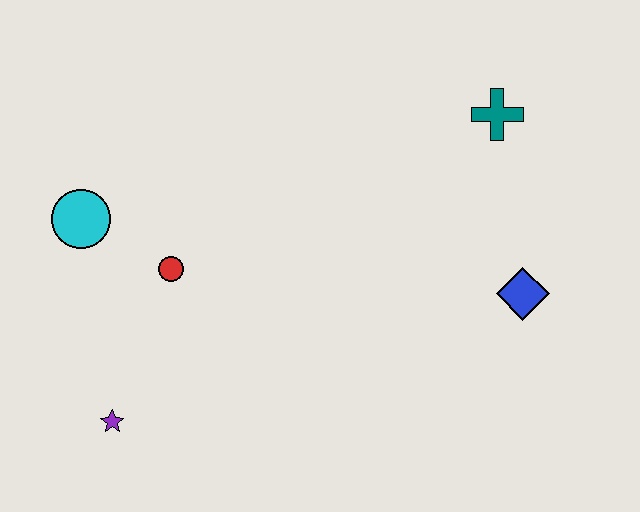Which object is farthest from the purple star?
The teal cross is farthest from the purple star.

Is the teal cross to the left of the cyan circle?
No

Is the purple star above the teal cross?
No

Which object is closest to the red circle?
The cyan circle is closest to the red circle.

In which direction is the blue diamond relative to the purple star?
The blue diamond is to the right of the purple star.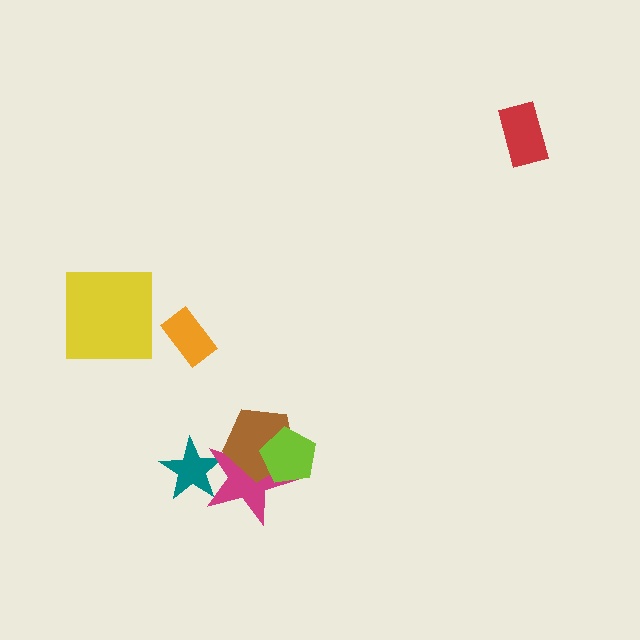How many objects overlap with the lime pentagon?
2 objects overlap with the lime pentagon.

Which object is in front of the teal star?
The magenta star is in front of the teal star.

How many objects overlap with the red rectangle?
0 objects overlap with the red rectangle.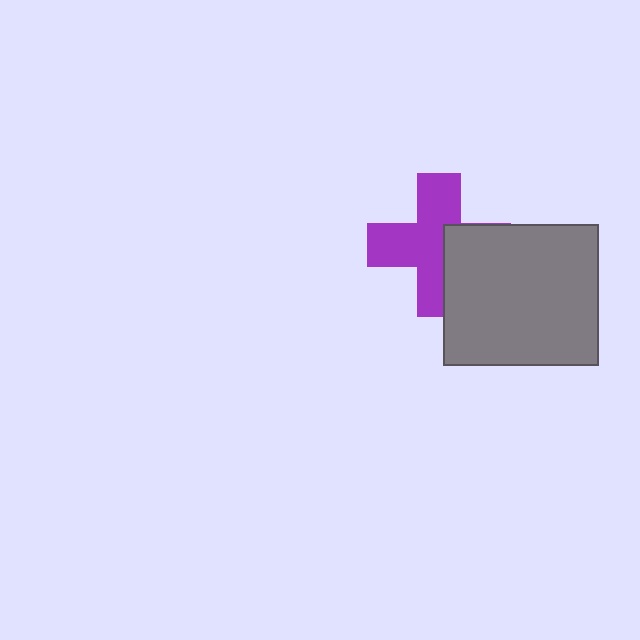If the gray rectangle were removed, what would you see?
You would see the complete purple cross.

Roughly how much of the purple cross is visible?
About half of it is visible (roughly 64%).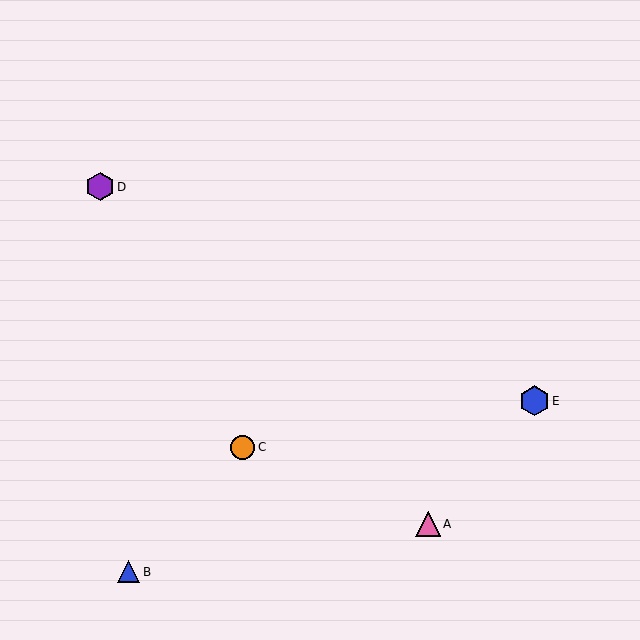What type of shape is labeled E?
Shape E is a blue hexagon.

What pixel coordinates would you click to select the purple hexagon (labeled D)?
Click at (100, 187) to select the purple hexagon D.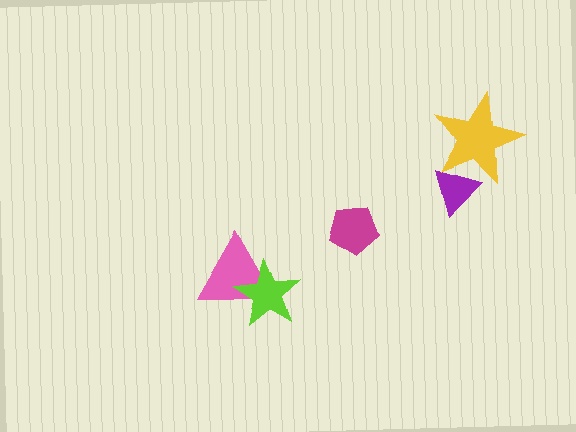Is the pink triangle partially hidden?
Yes, it is partially covered by another shape.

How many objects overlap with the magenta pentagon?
0 objects overlap with the magenta pentagon.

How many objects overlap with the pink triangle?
1 object overlaps with the pink triangle.